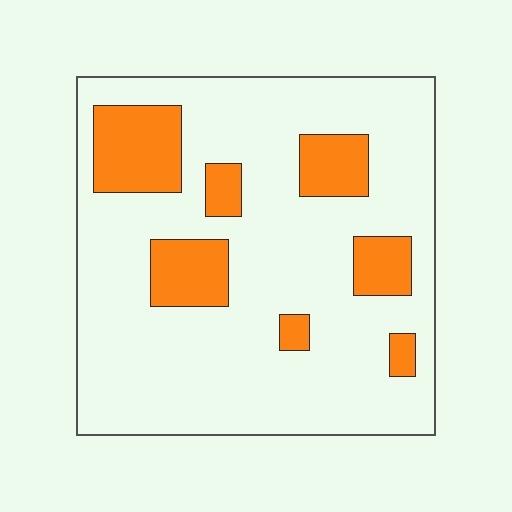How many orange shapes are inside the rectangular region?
7.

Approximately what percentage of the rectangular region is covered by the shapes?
Approximately 20%.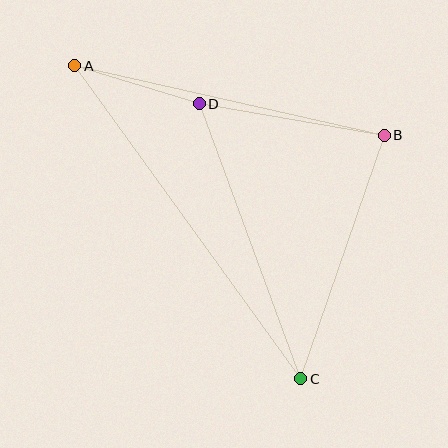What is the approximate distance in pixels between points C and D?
The distance between C and D is approximately 293 pixels.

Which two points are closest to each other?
Points A and D are closest to each other.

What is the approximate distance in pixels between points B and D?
The distance between B and D is approximately 188 pixels.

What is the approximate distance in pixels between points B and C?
The distance between B and C is approximately 257 pixels.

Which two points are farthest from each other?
Points A and C are farthest from each other.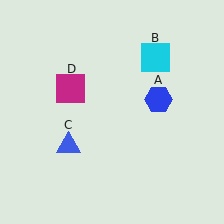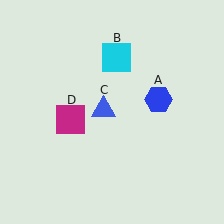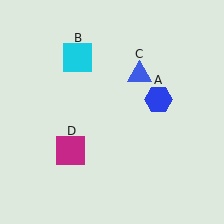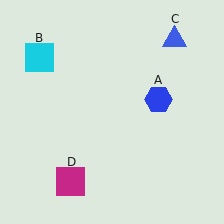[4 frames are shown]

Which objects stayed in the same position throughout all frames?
Blue hexagon (object A) remained stationary.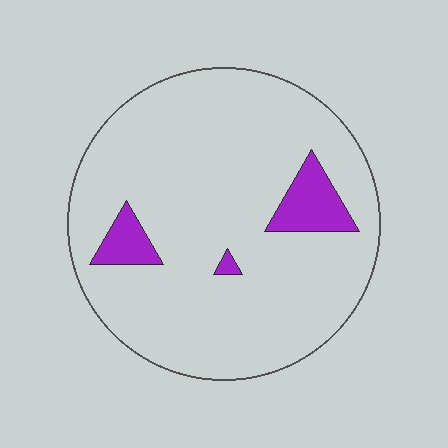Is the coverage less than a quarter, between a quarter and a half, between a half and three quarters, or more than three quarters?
Less than a quarter.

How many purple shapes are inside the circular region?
3.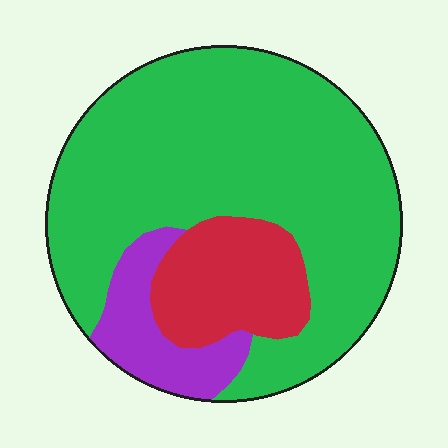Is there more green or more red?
Green.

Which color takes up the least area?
Purple, at roughly 10%.